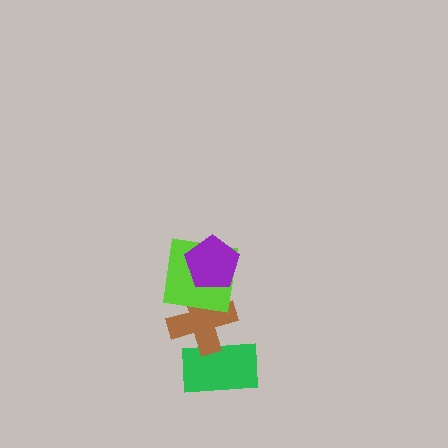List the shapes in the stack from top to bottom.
From top to bottom: the purple pentagon, the lime square, the brown cross, the green rectangle.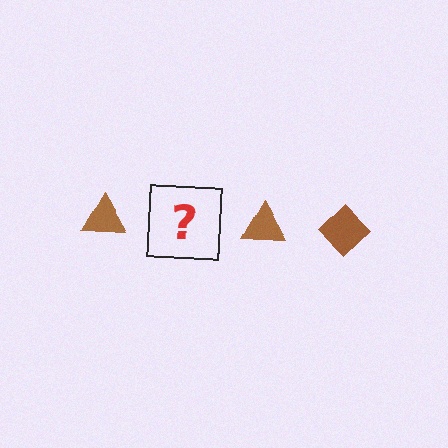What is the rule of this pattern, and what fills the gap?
The rule is that the pattern cycles through triangle, diamond shapes in brown. The gap should be filled with a brown diamond.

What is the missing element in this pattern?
The missing element is a brown diamond.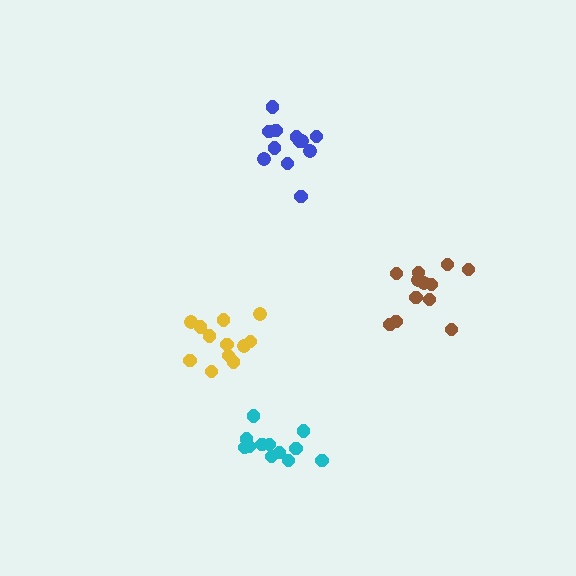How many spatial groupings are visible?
There are 4 spatial groupings.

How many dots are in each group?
Group 1: 12 dots, Group 2: 12 dots, Group 3: 12 dots, Group 4: 12 dots (48 total).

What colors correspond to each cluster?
The clusters are colored: brown, blue, yellow, cyan.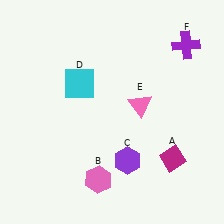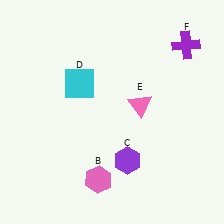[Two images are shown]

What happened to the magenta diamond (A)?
The magenta diamond (A) was removed in Image 2. It was in the bottom-right area of Image 1.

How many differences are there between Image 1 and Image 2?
There is 1 difference between the two images.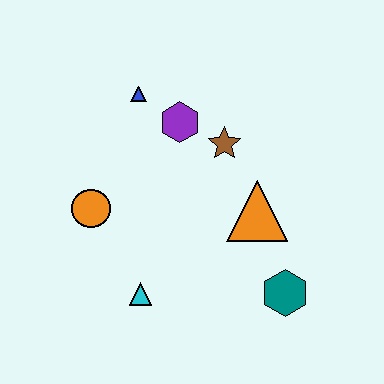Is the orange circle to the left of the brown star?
Yes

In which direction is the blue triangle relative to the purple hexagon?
The blue triangle is to the left of the purple hexagon.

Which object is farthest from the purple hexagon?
The teal hexagon is farthest from the purple hexagon.